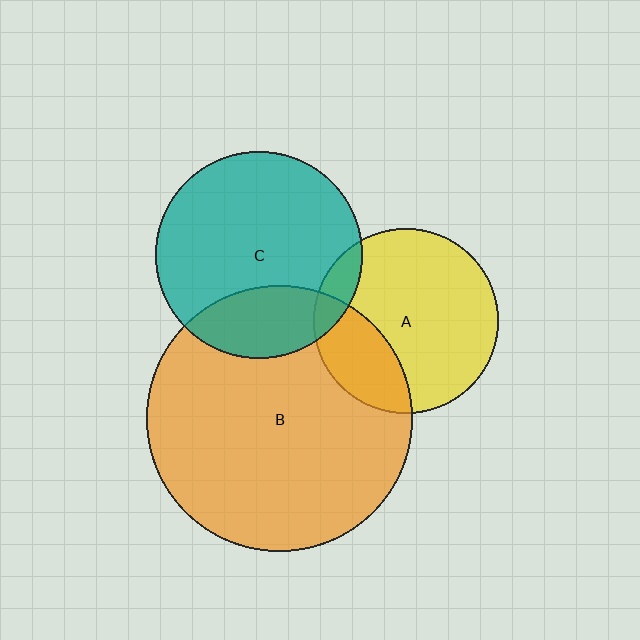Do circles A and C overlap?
Yes.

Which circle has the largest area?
Circle B (orange).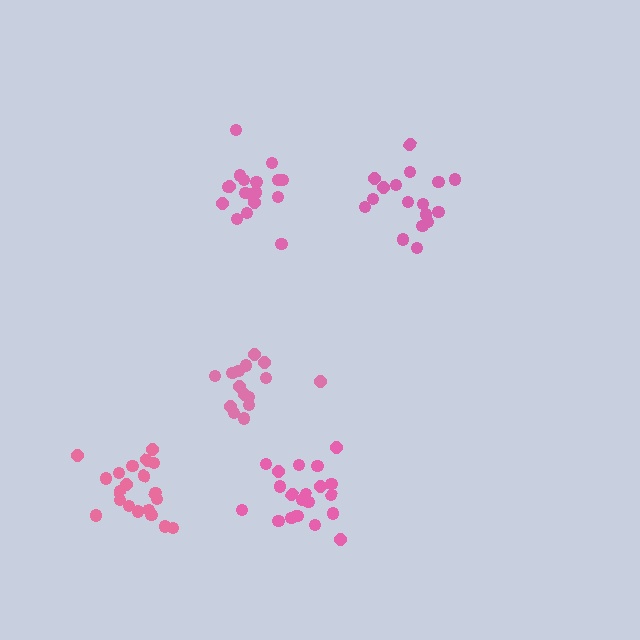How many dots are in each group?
Group 1: 18 dots, Group 2: 20 dots, Group 3: 15 dots, Group 4: 17 dots, Group 5: 21 dots (91 total).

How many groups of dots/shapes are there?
There are 5 groups.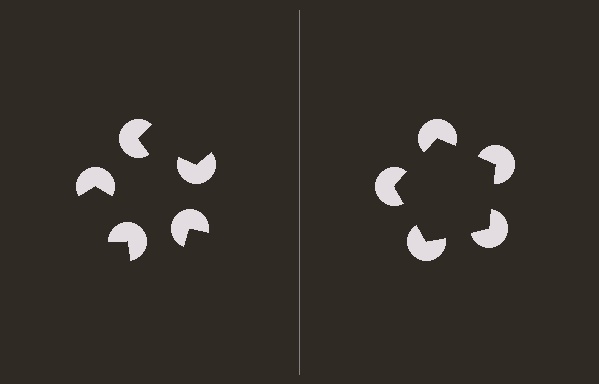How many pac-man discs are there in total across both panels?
10 — 5 on each side.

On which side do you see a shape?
An illusory pentagon appears on the right side. On the left side the wedge cuts are rotated, so no coherent shape forms.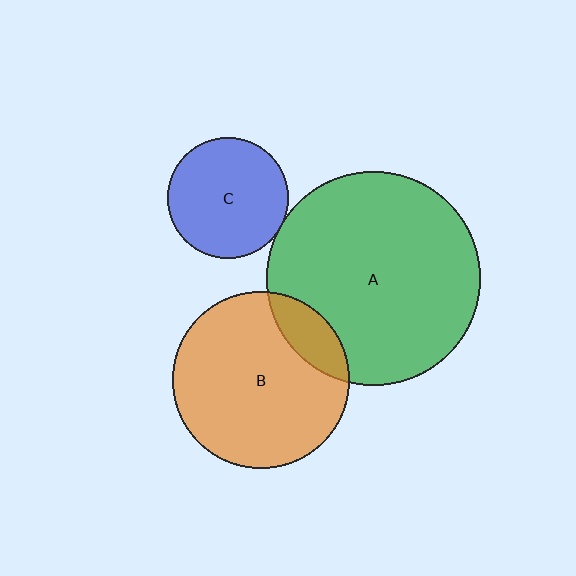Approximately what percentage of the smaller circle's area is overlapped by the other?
Approximately 5%.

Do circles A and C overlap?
Yes.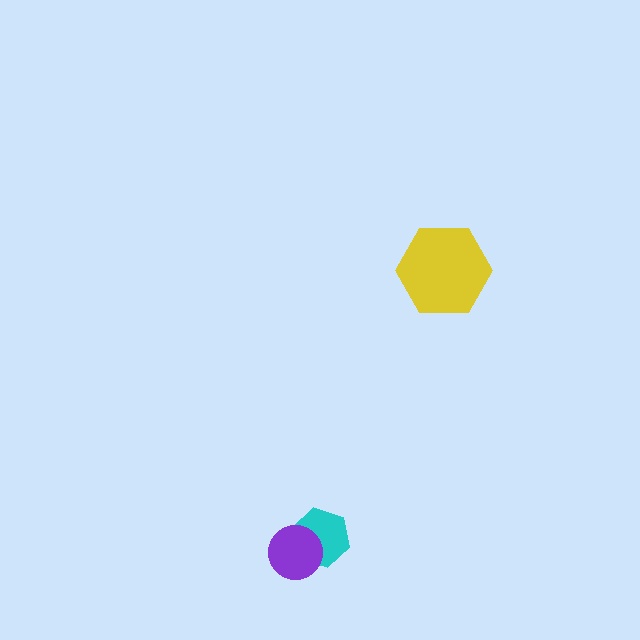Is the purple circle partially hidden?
No, no other shape covers it.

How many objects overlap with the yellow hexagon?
0 objects overlap with the yellow hexagon.